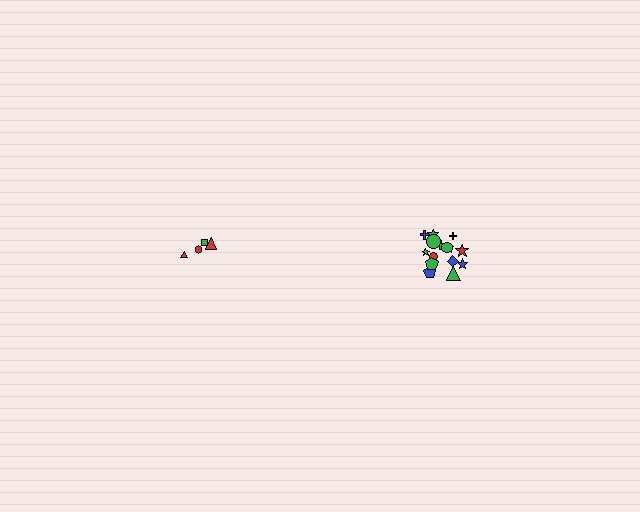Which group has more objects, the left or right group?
The right group.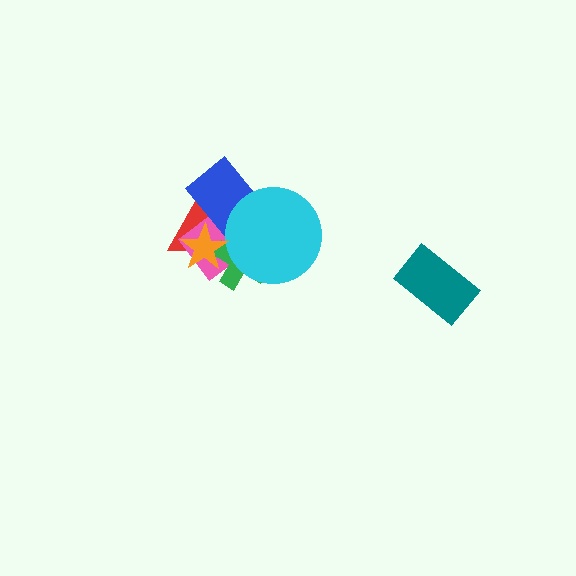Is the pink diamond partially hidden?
Yes, it is partially covered by another shape.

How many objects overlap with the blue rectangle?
5 objects overlap with the blue rectangle.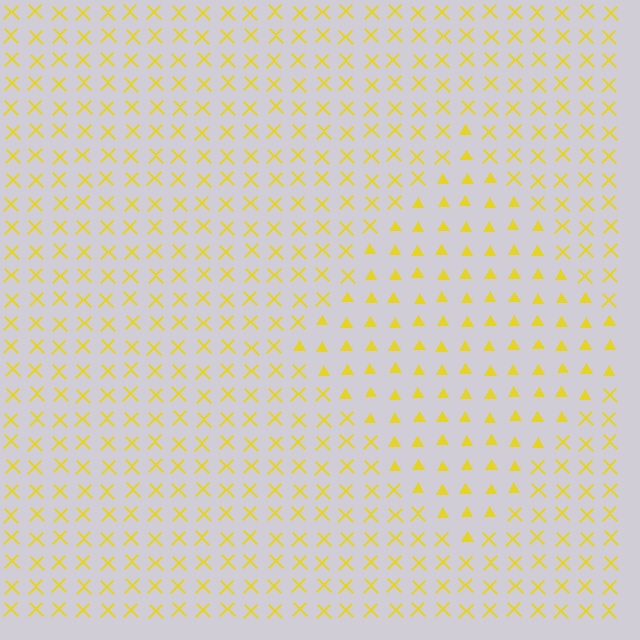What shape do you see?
I see a diamond.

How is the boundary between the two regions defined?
The boundary is defined by a change in element shape: triangles inside vs. X marks outside. All elements share the same color and spacing.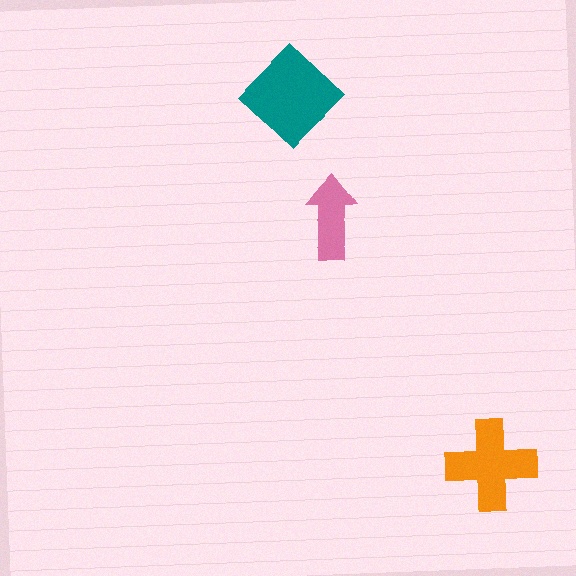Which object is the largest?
The teal diamond.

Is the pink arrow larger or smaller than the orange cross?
Smaller.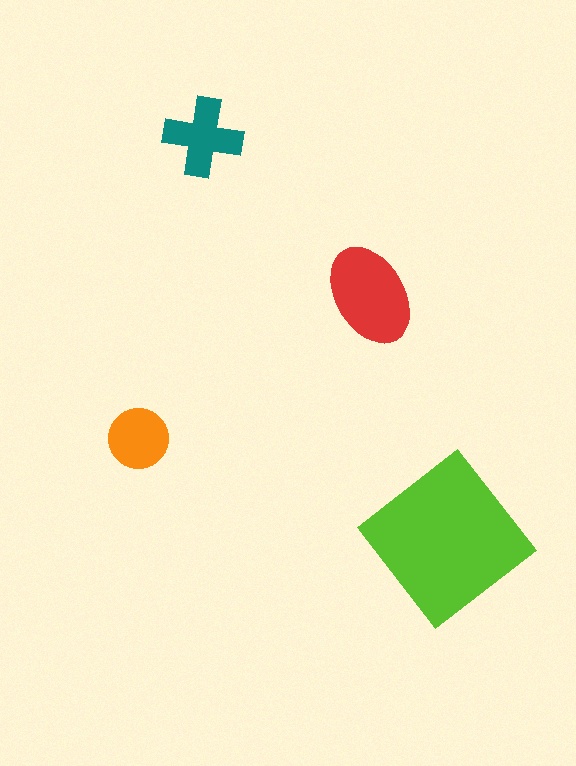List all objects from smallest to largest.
The orange circle, the teal cross, the red ellipse, the lime diamond.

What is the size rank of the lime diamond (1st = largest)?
1st.